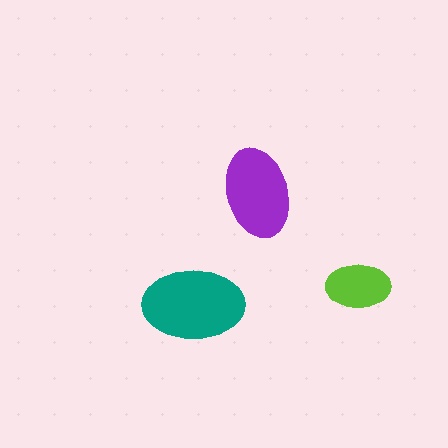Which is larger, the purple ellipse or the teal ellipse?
The teal one.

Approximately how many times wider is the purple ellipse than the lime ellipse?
About 1.5 times wider.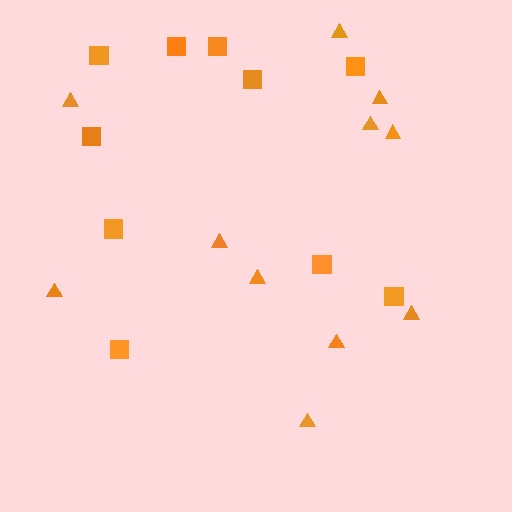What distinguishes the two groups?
There are 2 groups: one group of squares (10) and one group of triangles (11).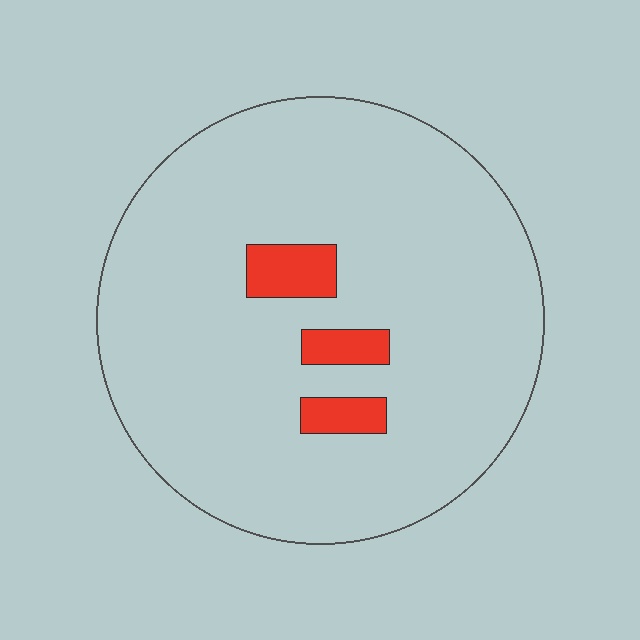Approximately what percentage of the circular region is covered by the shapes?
Approximately 5%.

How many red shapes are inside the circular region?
3.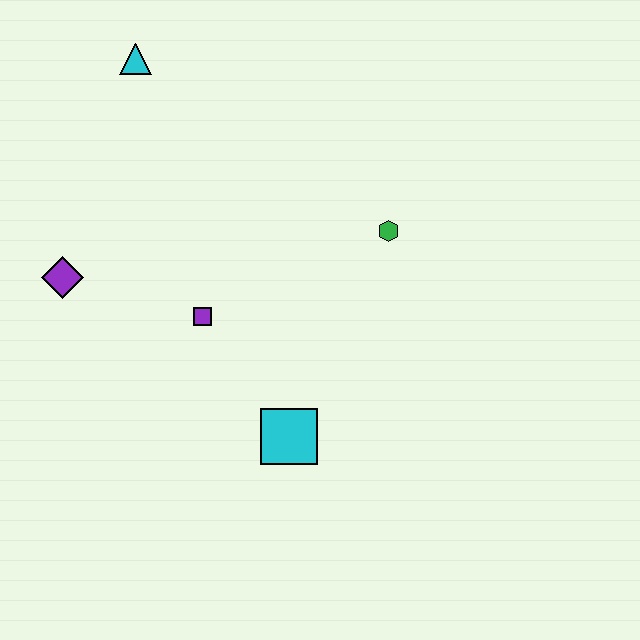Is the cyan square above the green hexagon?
No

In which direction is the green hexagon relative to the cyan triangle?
The green hexagon is to the right of the cyan triangle.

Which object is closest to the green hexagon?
The purple square is closest to the green hexagon.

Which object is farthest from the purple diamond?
The green hexagon is farthest from the purple diamond.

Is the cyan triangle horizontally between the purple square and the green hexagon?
No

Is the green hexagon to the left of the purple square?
No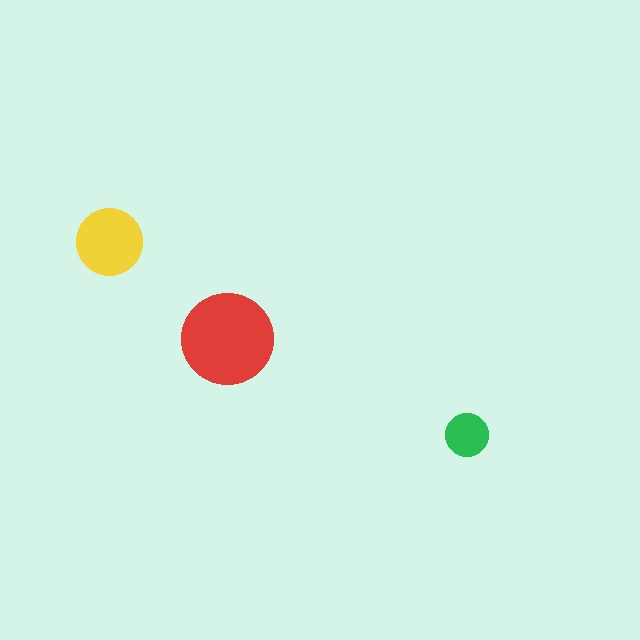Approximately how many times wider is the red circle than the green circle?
About 2 times wider.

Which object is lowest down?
The green circle is bottommost.